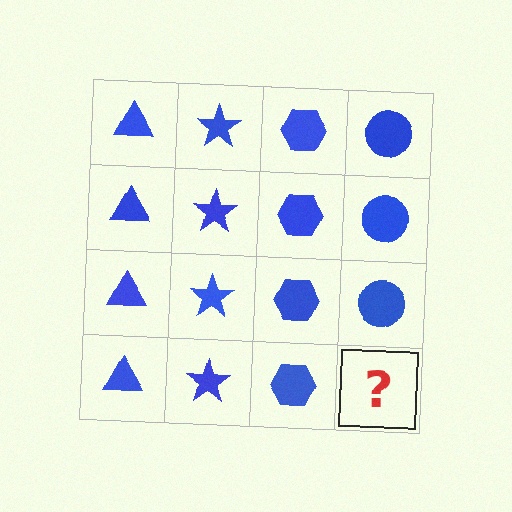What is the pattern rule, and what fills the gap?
The rule is that each column has a consistent shape. The gap should be filled with a blue circle.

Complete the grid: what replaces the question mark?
The question mark should be replaced with a blue circle.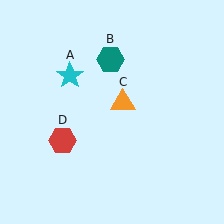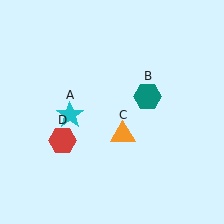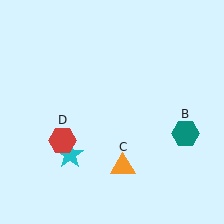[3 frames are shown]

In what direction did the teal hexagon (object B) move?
The teal hexagon (object B) moved down and to the right.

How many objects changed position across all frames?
3 objects changed position: cyan star (object A), teal hexagon (object B), orange triangle (object C).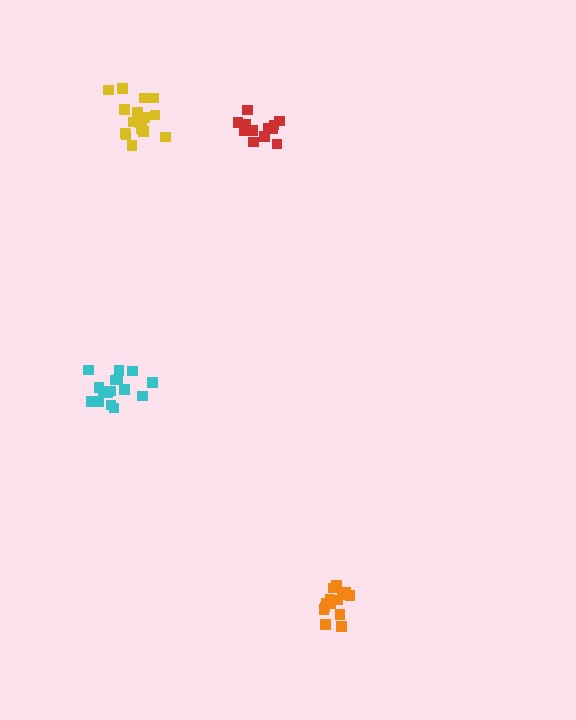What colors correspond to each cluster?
The clusters are colored: orange, red, cyan, yellow.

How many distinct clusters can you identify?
There are 4 distinct clusters.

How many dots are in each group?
Group 1: 14 dots, Group 2: 12 dots, Group 3: 16 dots, Group 4: 17 dots (59 total).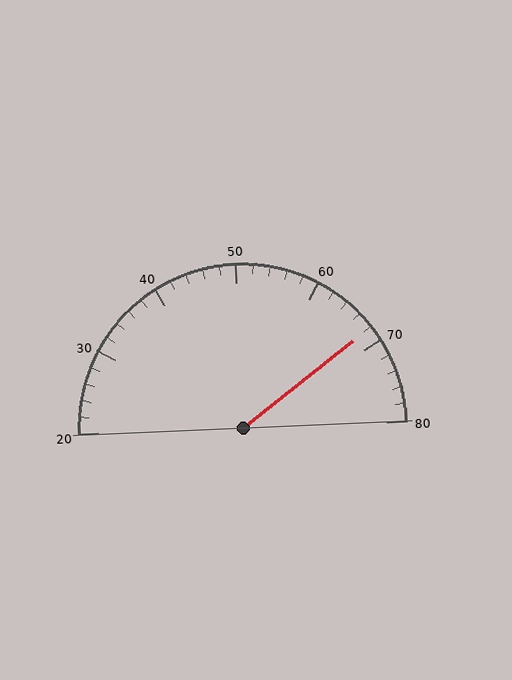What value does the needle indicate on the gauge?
The needle indicates approximately 68.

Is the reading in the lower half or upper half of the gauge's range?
The reading is in the upper half of the range (20 to 80).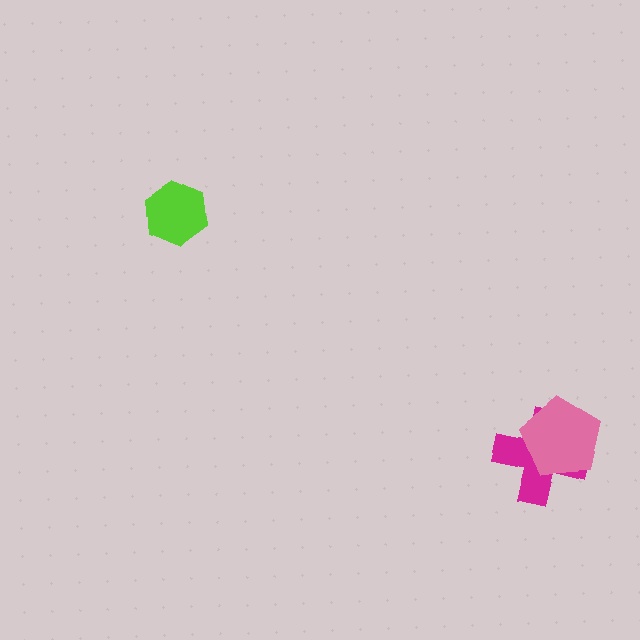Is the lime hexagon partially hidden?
No, no other shape covers it.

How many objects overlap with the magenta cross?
1 object overlaps with the magenta cross.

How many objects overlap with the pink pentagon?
1 object overlaps with the pink pentagon.